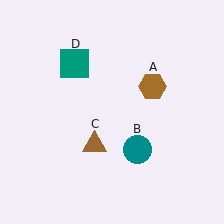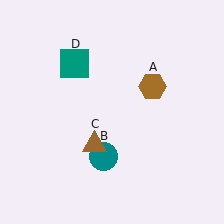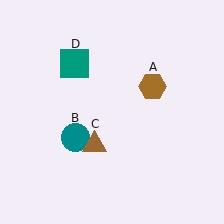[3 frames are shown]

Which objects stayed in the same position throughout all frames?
Brown hexagon (object A) and brown triangle (object C) and teal square (object D) remained stationary.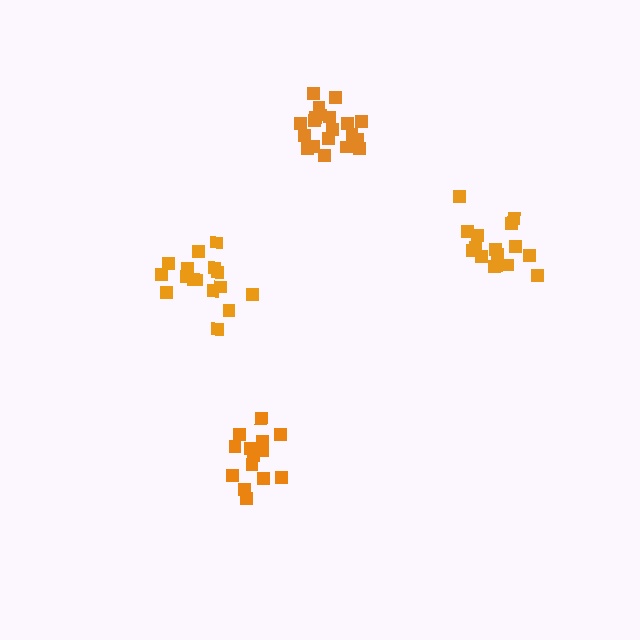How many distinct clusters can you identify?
There are 4 distinct clusters.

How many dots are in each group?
Group 1: 16 dots, Group 2: 17 dots, Group 3: 20 dots, Group 4: 14 dots (67 total).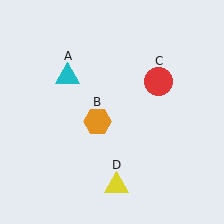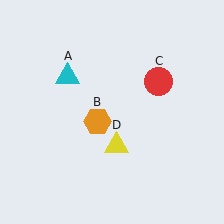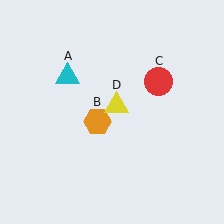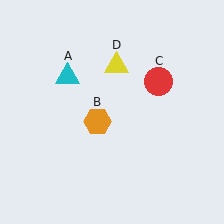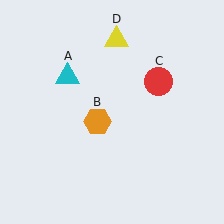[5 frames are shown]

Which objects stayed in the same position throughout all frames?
Cyan triangle (object A) and orange hexagon (object B) and red circle (object C) remained stationary.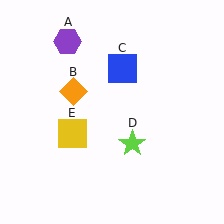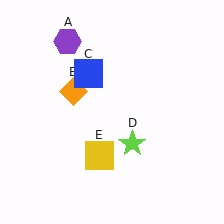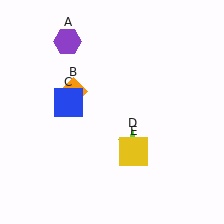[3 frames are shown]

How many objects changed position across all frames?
2 objects changed position: blue square (object C), yellow square (object E).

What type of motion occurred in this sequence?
The blue square (object C), yellow square (object E) rotated counterclockwise around the center of the scene.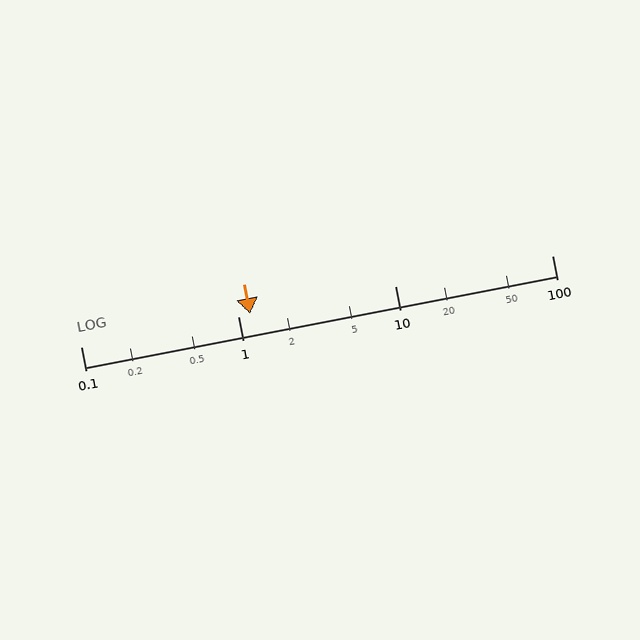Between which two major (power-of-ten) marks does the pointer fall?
The pointer is between 1 and 10.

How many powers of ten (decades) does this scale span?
The scale spans 3 decades, from 0.1 to 100.